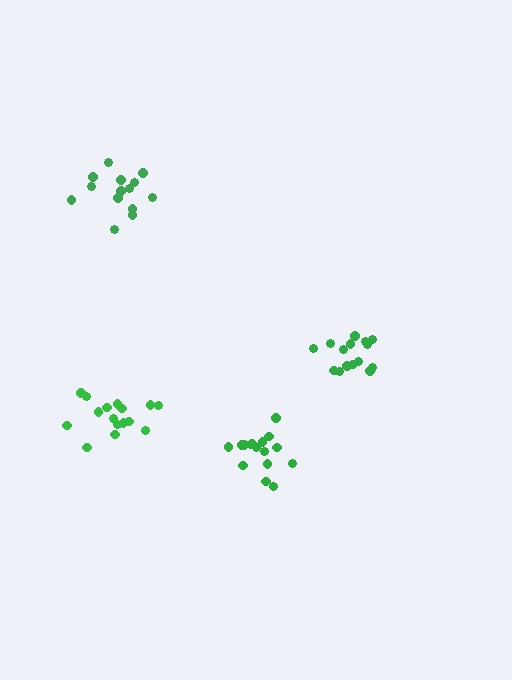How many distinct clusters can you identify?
There are 4 distinct clusters.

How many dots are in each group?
Group 1: 14 dots, Group 2: 16 dots, Group 3: 15 dots, Group 4: 16 dots (61 total).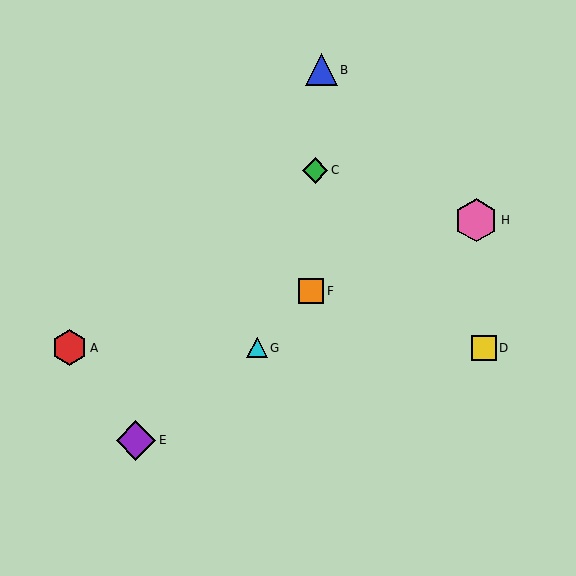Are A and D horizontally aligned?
Yes, both are at y≈348.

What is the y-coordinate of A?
Object A is at y≈348.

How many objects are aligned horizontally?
3 objects (A, D, G) are aligned horizontally.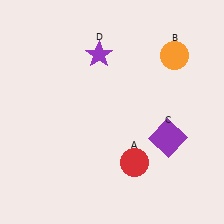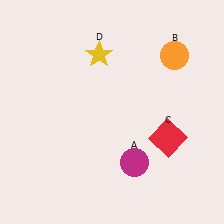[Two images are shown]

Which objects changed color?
A changed from red to magenta. C changed from purple to red. D changed from purple to yellow.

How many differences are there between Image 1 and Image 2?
There are 3 differences between the two images.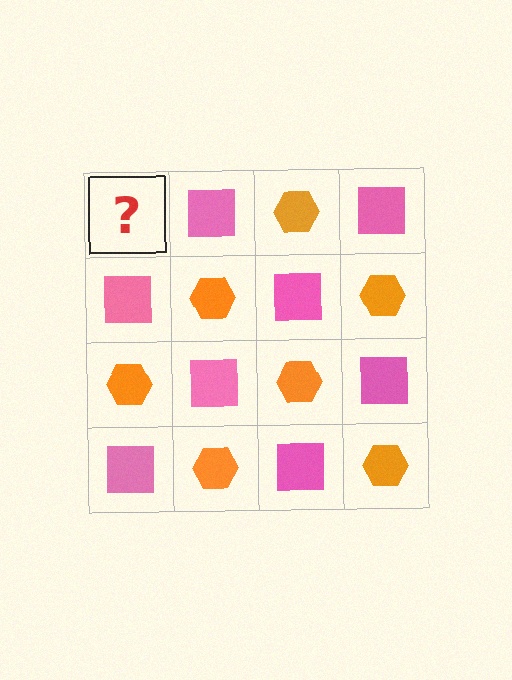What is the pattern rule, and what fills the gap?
The rule is that it alternates orange hexagon and pink square in a checkerboard pattern. The gap should be filled with an orange hexagon.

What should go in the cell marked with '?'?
The missing cell should contain an orange hexagon.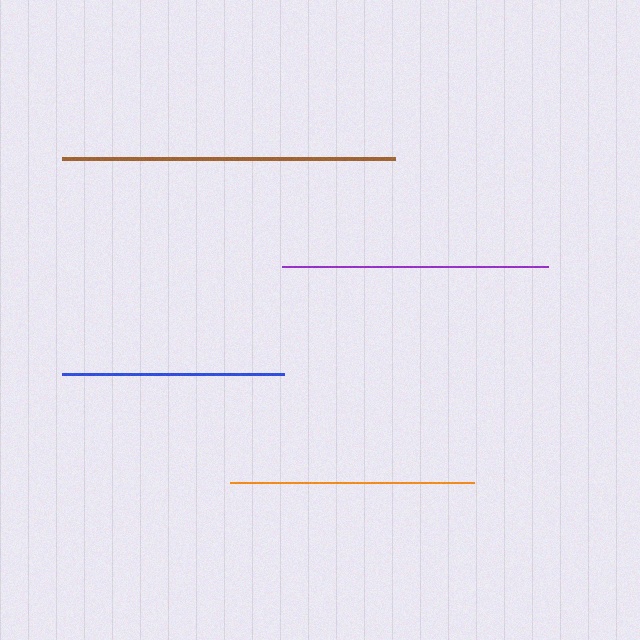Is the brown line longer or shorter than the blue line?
The brown line is longer than the blue line.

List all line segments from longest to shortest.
From longest to shortest: brown, purple, orange, blue.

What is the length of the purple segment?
The purple segment is approximately 266 pixels long.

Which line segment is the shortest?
The blue line is the shortest at approximately 222 pixels.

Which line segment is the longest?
The brown line is the longest at approximately 333 pixels.